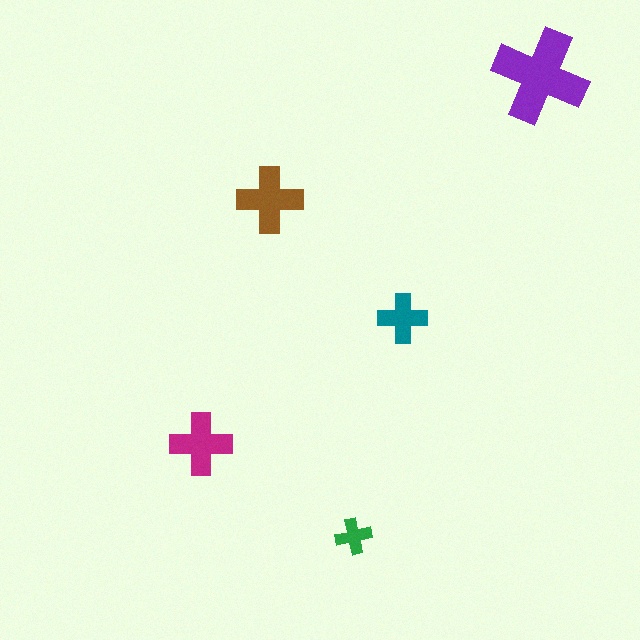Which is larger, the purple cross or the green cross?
The purple one.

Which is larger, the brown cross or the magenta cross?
The brown one.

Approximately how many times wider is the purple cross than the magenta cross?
About 1.5 times wider.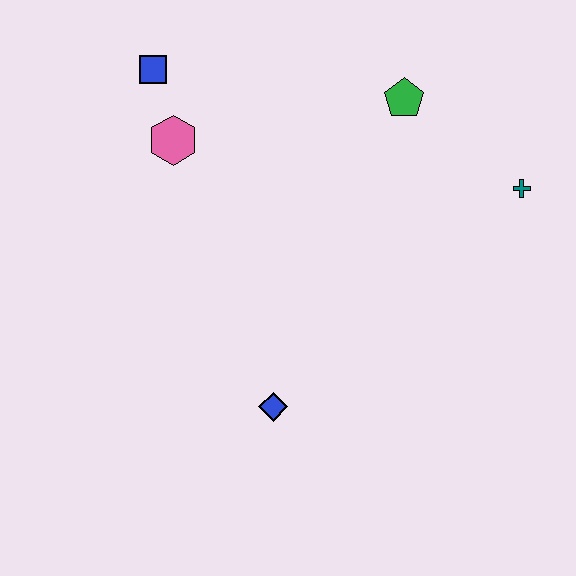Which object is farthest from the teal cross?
The blue square is farthest from the teal cross.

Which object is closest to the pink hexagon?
The blue square is closest to the pink hexagon.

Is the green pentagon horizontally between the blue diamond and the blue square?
No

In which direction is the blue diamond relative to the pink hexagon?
The blue diamond is below the pink hexagon.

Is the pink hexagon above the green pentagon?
No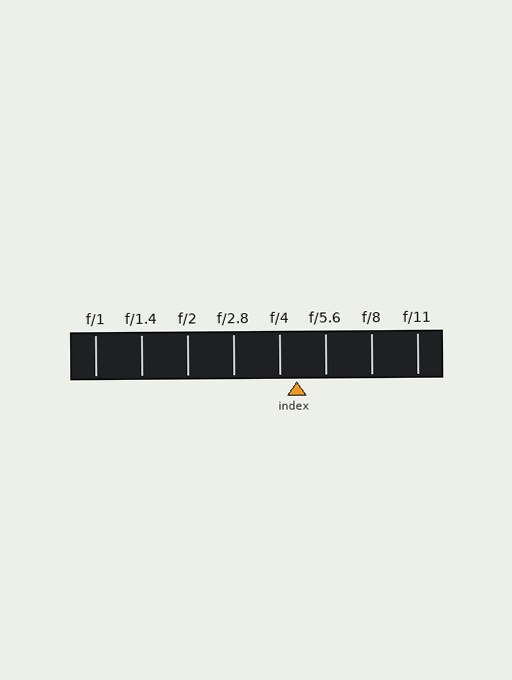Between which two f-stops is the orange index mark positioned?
The index mark is between f/4 and f/5.6.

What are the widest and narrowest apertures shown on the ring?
The widest aperture shown is f/1 and the narrowest is f/11.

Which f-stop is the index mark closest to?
The index mark is closest to f/4.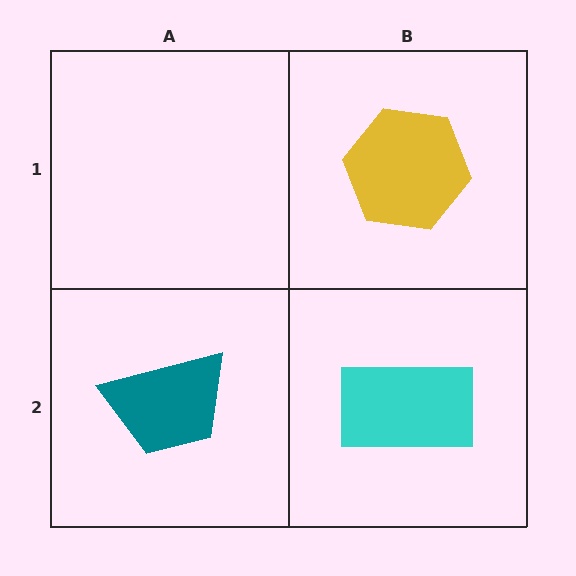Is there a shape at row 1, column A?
No, that cell is empty.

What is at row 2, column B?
A cyan rectangle.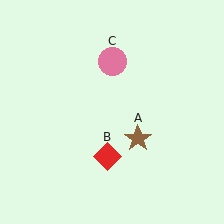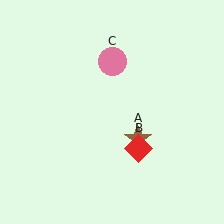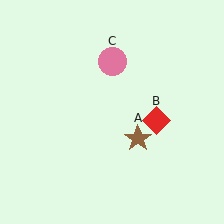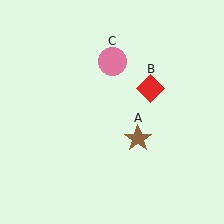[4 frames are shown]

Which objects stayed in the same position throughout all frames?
Brown star (object A) and pink circle (object C) remained stationary.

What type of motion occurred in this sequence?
The red diamond (object B) rotated counterclockwise around the center of the scene.